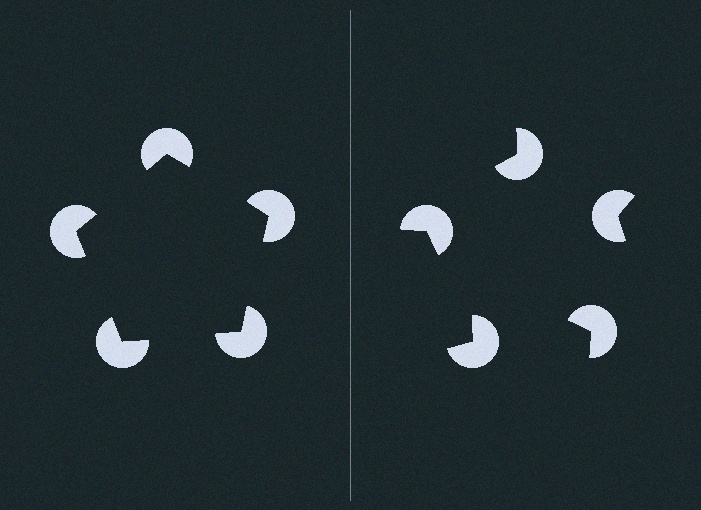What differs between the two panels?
The pac-man discs are positioned identically on both sides; only the wedge orientations differ. On the left they align to a pentagon; on the right they are misaligned.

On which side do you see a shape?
An illusory pentagon appears on the left side. On the right side the wedge cuts are rotated, so no coherent shape forms.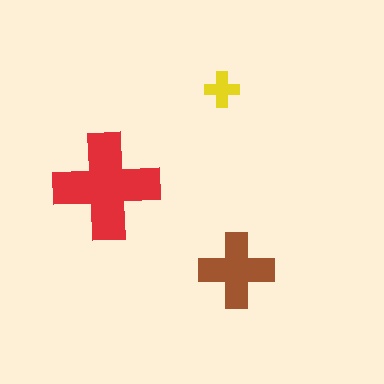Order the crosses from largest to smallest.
the red one, the brown one, the yellow one.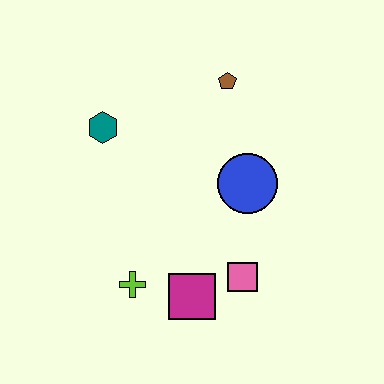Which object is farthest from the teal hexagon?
The pink square is farthest from the teal hexagon.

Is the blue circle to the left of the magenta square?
No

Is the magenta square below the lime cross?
Yes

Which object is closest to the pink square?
The magenta square is closest to the pink square.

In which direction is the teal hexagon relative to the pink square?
The teal hexagon is above the pink square.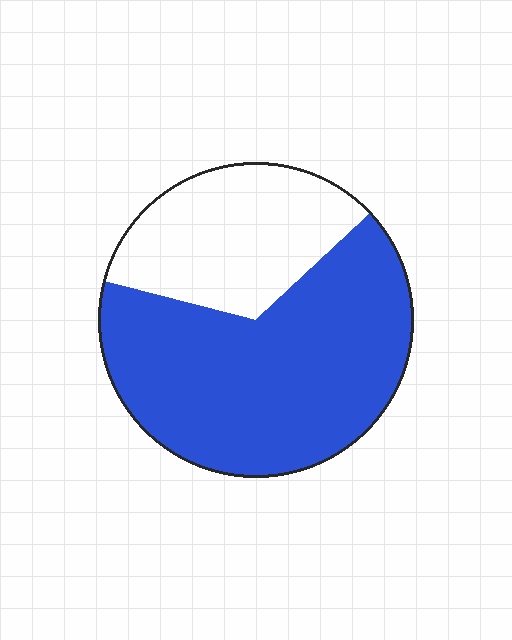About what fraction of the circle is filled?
About two thirds (2/3).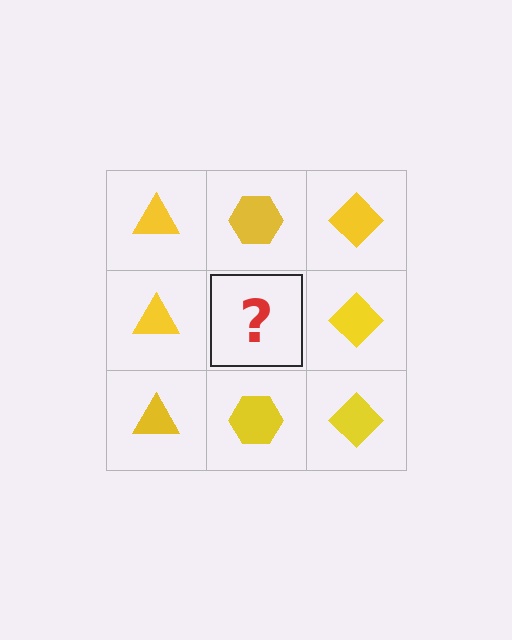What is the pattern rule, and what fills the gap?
The rule is that each column has a consistent shape. The gap should be filled with a yellow hexagon.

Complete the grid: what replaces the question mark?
The question mark should be replaced with a yellow hexagon.